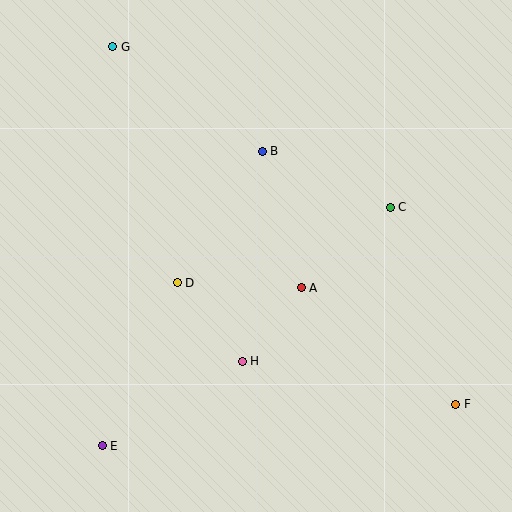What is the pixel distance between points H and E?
The distance between H and E is 164 pixels.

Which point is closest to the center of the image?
Point A at (301, 288) is closest to the center.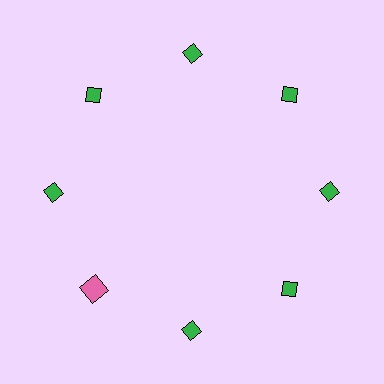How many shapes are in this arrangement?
There are 8 shapes arranged in a ring pattern.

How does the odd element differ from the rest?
It differs in both color (pink instead of green) and shape (square instead of diamond).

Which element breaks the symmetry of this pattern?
The pink square at roughly the 8 o'clock position breaks the symmetry. All other shapes are green diamonds.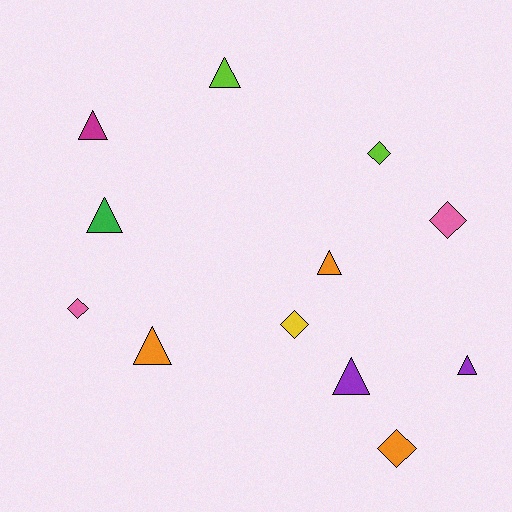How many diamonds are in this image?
There are 5 diamonds.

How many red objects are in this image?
There are no red objects.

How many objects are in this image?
There are 12 objects.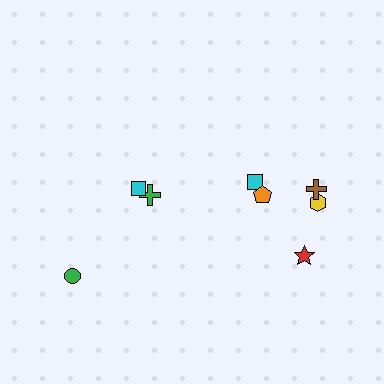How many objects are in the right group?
There are 5 objects.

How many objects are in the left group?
There are 3 objects.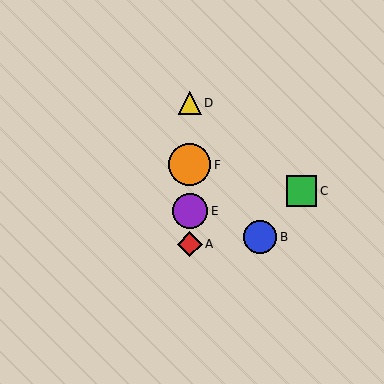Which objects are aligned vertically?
Objects A, D, E, F are aligned vertically.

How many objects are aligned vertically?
4 objects (A, D, E, F) are aligned vertically.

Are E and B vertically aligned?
No, E is at x≈190 and B is at x≈260.